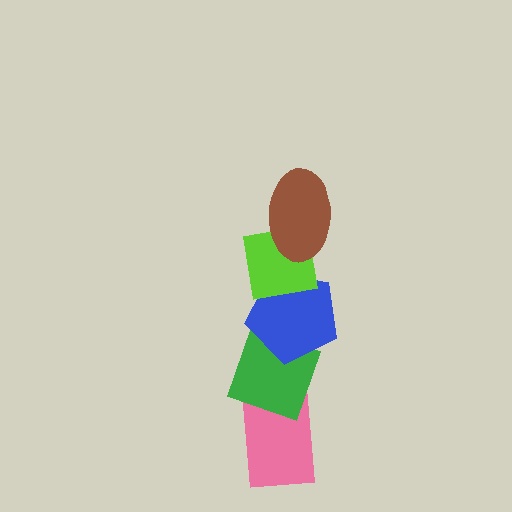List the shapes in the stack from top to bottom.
From top to bottom: the brown ellipse, the lime square, the blue pentagon, the green diamond, the pink rectangle.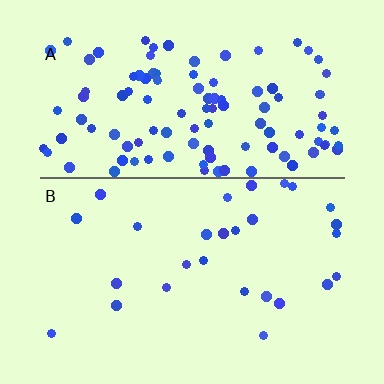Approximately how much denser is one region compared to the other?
Approximately 4.0× — region A over region B.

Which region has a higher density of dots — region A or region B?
A (the top).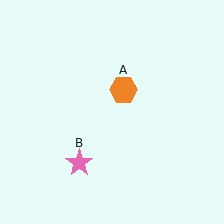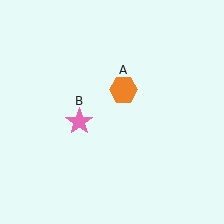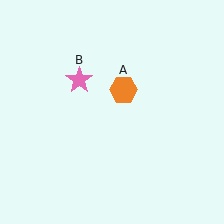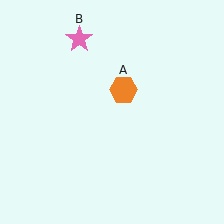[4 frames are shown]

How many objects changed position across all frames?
1 object changed position: pink star (object B).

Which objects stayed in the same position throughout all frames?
Orange hexagon (object A) remained stationary.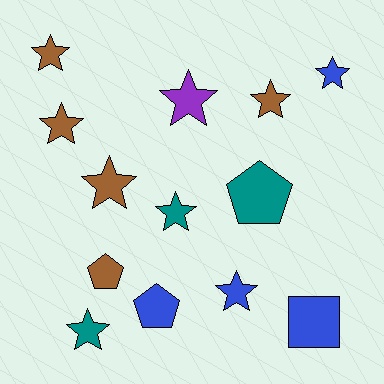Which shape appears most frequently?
Star, with 9 objects.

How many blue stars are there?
There are 2 blue stars.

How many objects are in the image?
There are 13 objects.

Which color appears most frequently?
Brown, with 5 objects.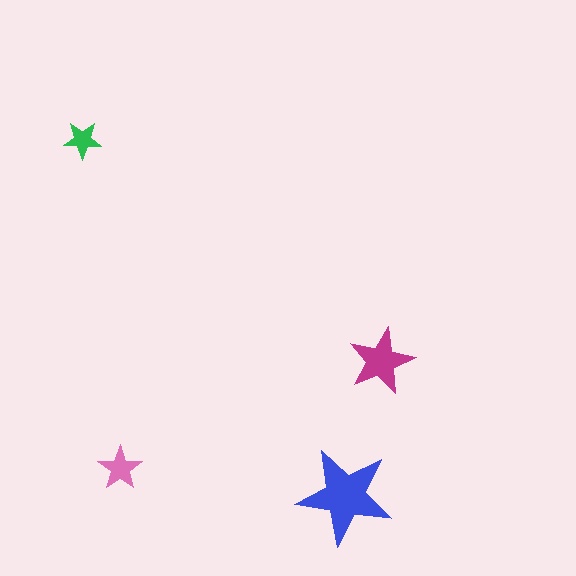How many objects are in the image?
There are 4 objects in the image.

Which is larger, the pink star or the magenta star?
The magenta one.